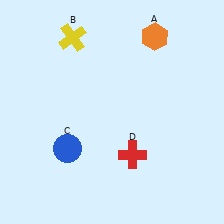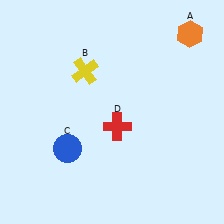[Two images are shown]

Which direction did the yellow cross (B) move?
The yellow cross (B) moved down.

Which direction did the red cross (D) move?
The red cross (D) moved up.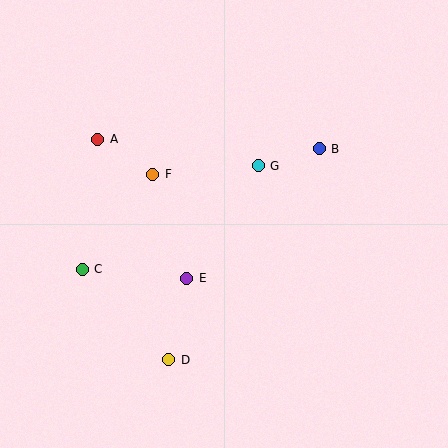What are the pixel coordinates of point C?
Point C is at (82, 269).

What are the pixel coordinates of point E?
Point E is at (187, 278).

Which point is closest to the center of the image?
Point E at (187, 278) is closest to the center.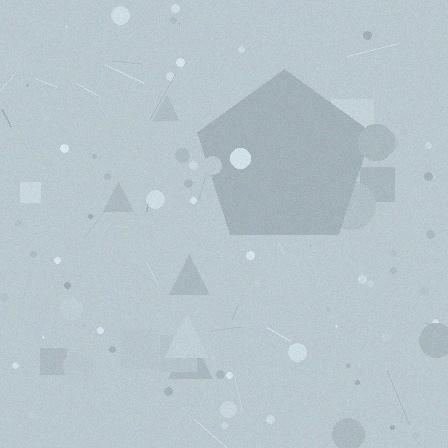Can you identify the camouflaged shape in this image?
The camouflaged shape is a pentagon.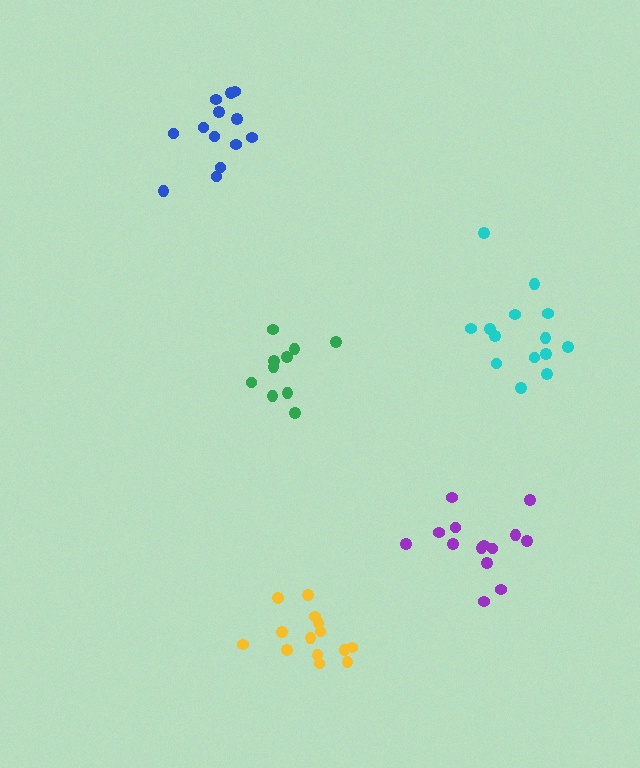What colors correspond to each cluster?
The clusters are colored: cyan, purple, green, blue, yellow.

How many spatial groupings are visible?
There are 5 spatial groupings.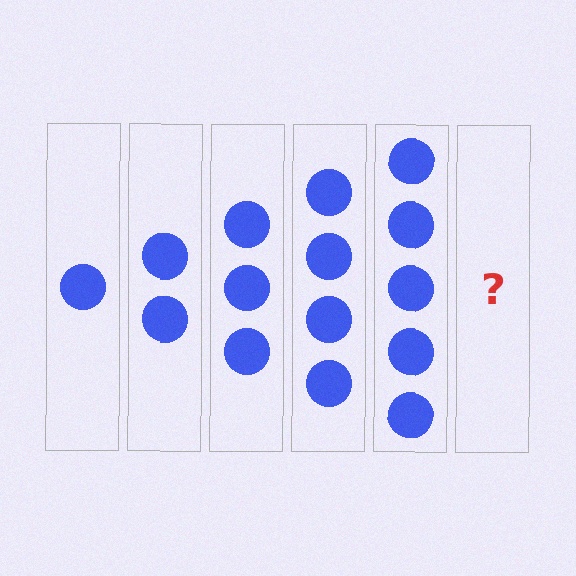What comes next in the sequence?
The next element should be 6 circles.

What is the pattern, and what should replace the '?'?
The pattern is that each step adds one more circle. The '?' should be 6 circles.